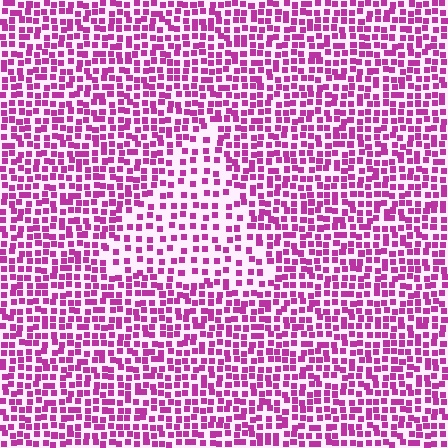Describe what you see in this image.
The image contains small magenta elements arranged at two different densities. A triangle-shaped region is visible where the elements are less densely packed than the surrounding area.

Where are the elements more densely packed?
The elements are more densely packed outside the triangle boundary.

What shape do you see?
I see a triangle.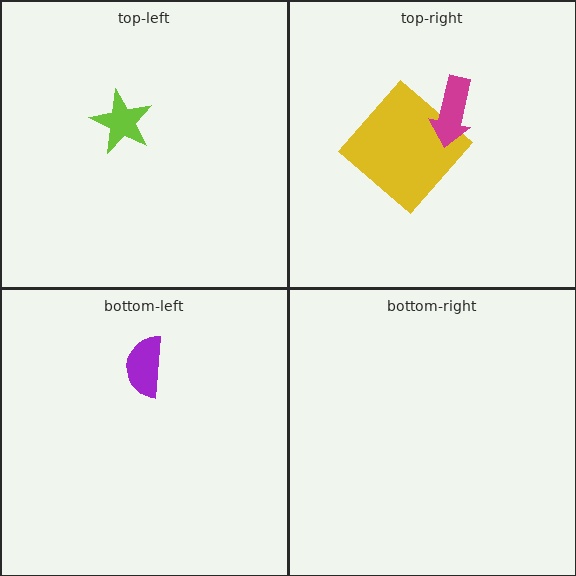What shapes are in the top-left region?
The lime star.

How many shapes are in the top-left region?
1.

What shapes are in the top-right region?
The yellow diamond, the magenta arrow.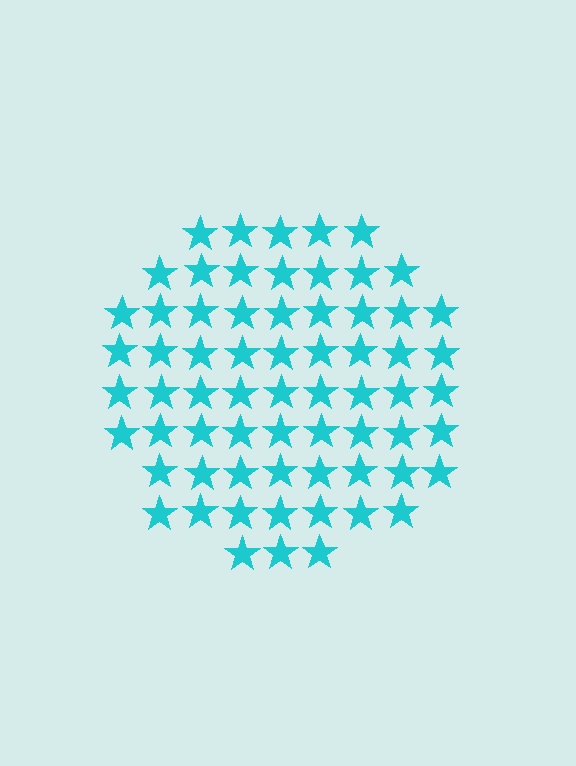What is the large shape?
The large shape is a circle.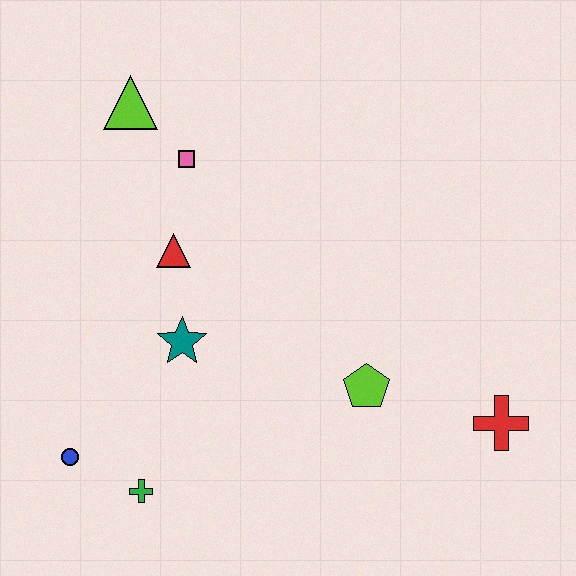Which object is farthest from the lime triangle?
The red cross is farthest from the lime triangle.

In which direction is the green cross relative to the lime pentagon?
The green cross is to the left of the lime pentagon.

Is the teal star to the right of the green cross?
Yes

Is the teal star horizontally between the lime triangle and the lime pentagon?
Yes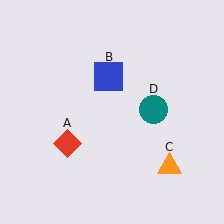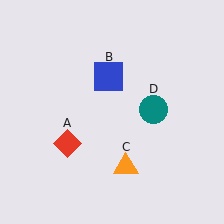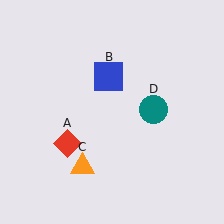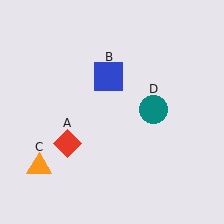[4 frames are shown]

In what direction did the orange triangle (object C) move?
The orange triangle (object C) moved left.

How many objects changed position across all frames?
1 object changed position: orange triangle (object C).